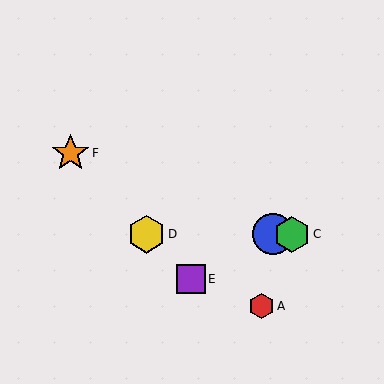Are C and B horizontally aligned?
Yes, both are at y≈234.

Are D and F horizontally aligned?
No, D is at y≈234 and F is at y≈153.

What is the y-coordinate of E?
Object E is at y≈279.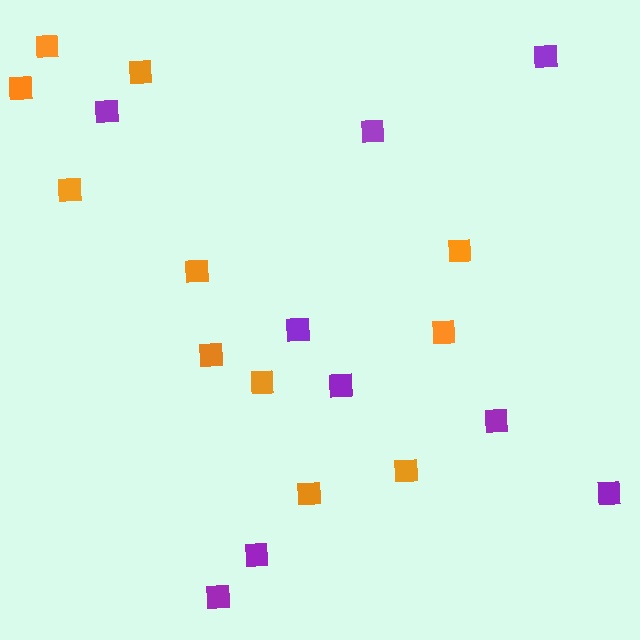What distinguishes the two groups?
There are 2 groups: one group of purple squares (9) and one group of orange squares (11).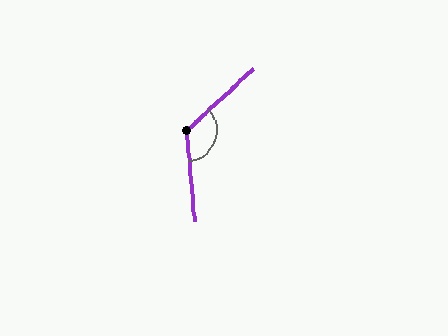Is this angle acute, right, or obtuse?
It is obtuse.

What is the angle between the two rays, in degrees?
Approximately 128 degrees.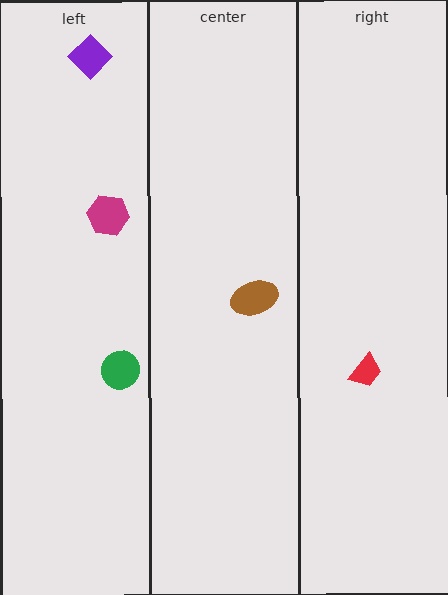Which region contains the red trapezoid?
The right region.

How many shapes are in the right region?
1.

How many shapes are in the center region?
1.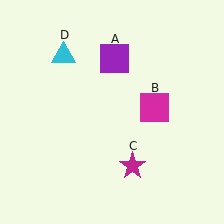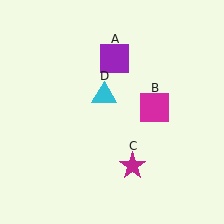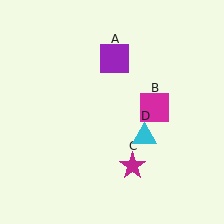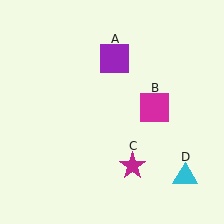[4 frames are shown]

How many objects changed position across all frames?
1 object changed position: cyan triangle (object D).